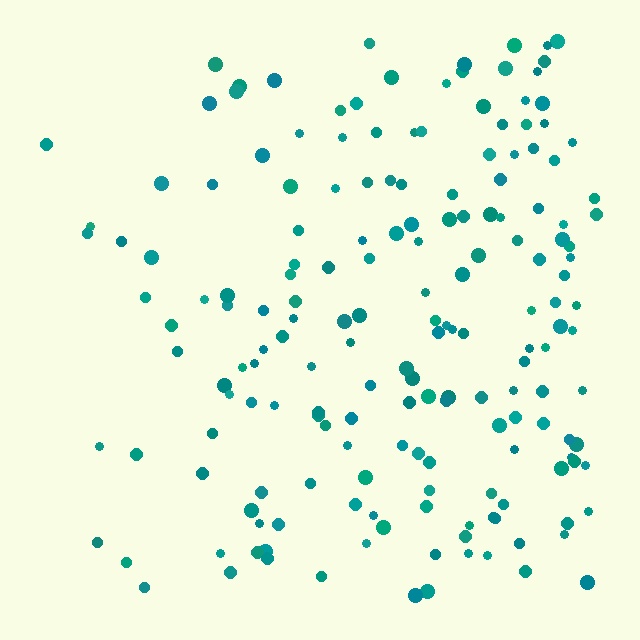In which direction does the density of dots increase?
From left to right, with the right side densest.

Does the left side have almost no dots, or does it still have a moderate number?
Still a moderate number, just noticeably fewer than the right.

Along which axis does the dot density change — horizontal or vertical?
Horizontal.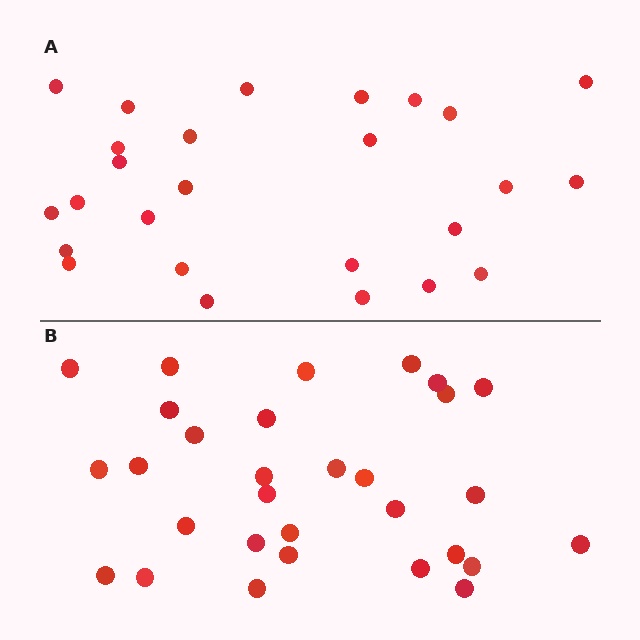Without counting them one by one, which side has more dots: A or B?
Region B (the bottom region) has more dots.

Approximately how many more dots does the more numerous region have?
Region B has about 4 more dots than region A.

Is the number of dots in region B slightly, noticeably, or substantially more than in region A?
Region B has only slightly more — the two regions are fairly close. The ratio is roughly 1.2 to 1.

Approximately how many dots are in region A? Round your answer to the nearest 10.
About 30 dots. (The exact count is 26, which rounds to 30.)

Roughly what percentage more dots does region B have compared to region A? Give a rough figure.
About 15% more.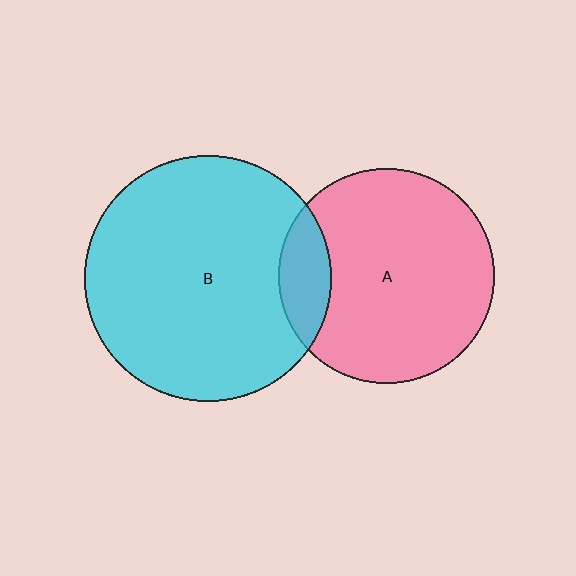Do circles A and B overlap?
Yes.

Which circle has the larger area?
Circle B (cyan).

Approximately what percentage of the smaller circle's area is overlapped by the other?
Approximately 15%.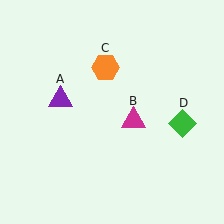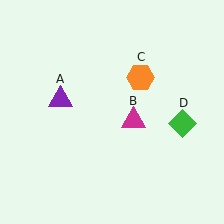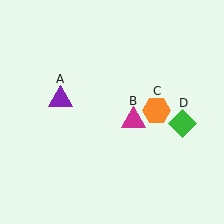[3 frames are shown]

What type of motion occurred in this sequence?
The orange hexagon (object C) rotated clockwise around the center of the scene.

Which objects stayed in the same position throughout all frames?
Purple triangle (object A) and magenta triangle (object B) and green diamond (object D) remained stationary.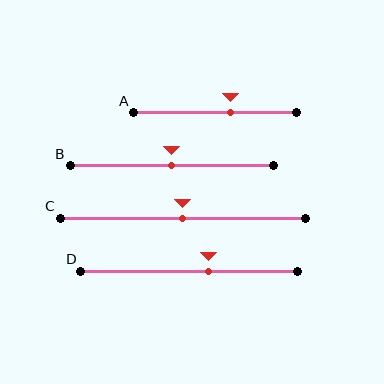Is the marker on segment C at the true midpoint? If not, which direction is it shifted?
Yes, the marker on segment C is at the true midpoint.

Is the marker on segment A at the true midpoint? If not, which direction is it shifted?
No, the marker on segment A is shifted to the right by about 9% of the segment length.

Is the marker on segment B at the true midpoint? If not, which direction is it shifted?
Yes, the marker on segment B is at the true midpoint.